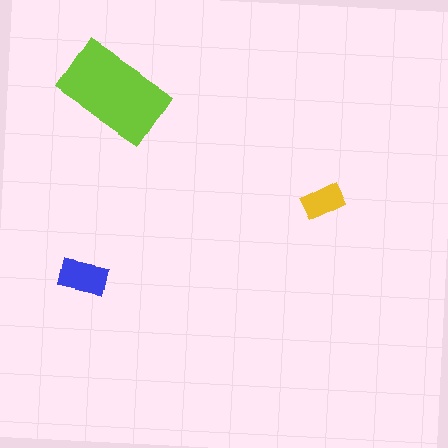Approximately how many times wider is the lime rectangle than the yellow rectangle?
About 2.5 times wider.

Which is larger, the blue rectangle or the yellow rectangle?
The blue one.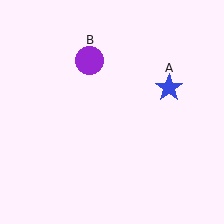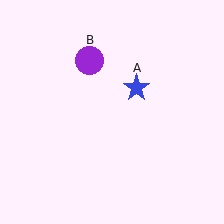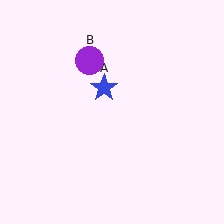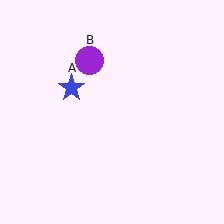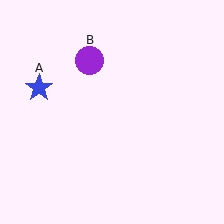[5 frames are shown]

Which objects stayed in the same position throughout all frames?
Purple circle (object B) remained stationary.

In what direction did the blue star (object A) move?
The blue star (object A) moved left.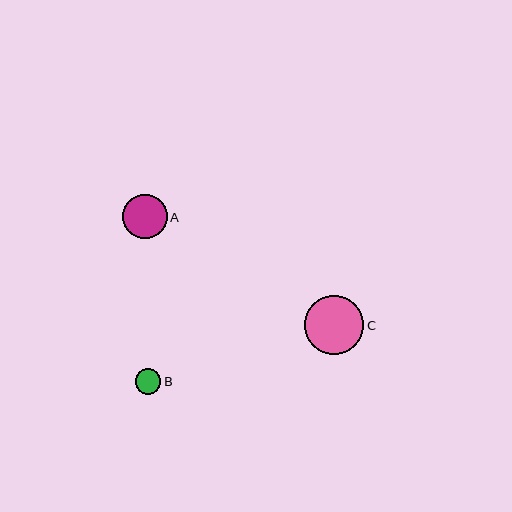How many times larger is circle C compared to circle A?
Circle C is approximately 1.3 times the size of circle A.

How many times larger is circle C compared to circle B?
Circle C is approximately 2.3 times the size of circle B.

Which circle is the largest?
Circle C is the largest with a size of approximately 59 pixels.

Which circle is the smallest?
Circle B is the smallest with a size of approximately 26 pixels.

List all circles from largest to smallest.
From largest to smallest: C, A, B.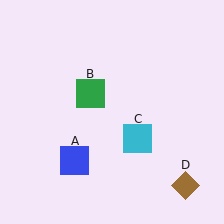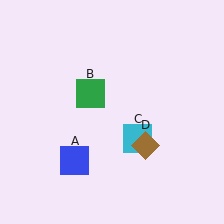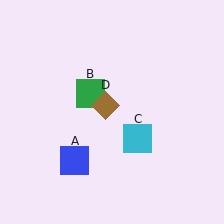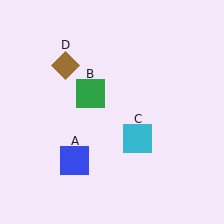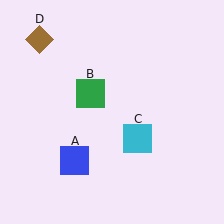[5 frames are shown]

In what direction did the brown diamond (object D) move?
The brown diamond (object D) moved up and to the left.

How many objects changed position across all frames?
1 object changed position: brown diamond (object D).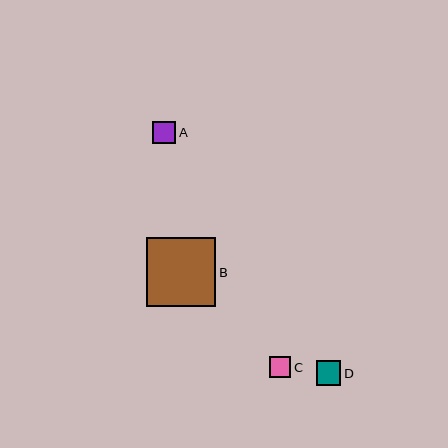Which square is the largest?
Square B is the largest with a size of approximately 69 pixels.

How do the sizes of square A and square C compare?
Square A and square C are approximately the same size.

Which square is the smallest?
Square C is the smallest with a size of approximately 21 pixels.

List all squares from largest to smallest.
From largest to smallest: B, D, A, C.